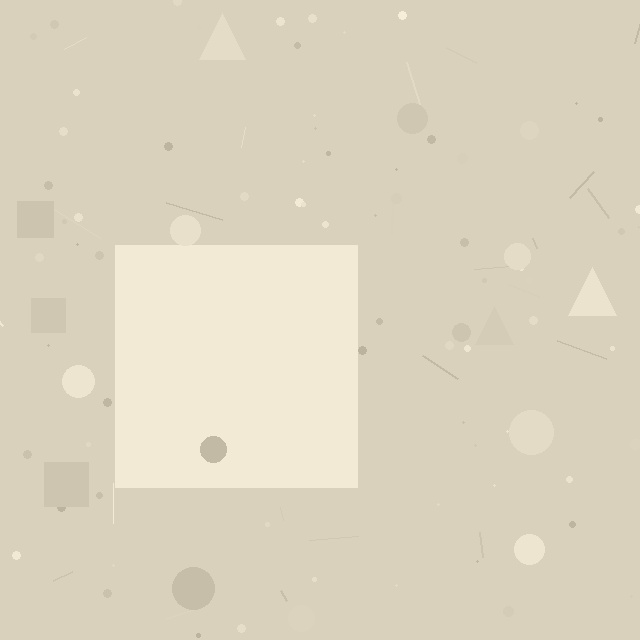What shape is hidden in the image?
A square is hidden in the image.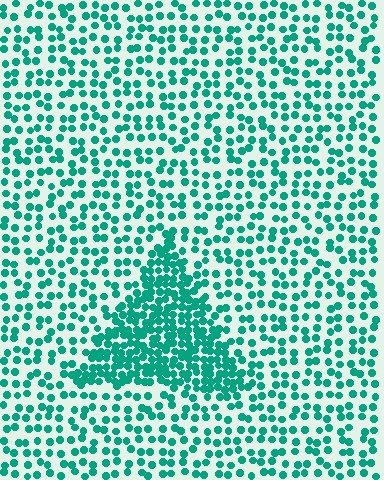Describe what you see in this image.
The image contains small teal elements arranged at two different densities. A triangle-shaped region is visible where the elements are more densely packed than the surrounding area.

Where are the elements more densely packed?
The elements are more densely packed inside the triangle boundary.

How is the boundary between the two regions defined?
The boundary is defined by a change in element density (approximately 2.3x ratio). All elements are the same color, size, and shape.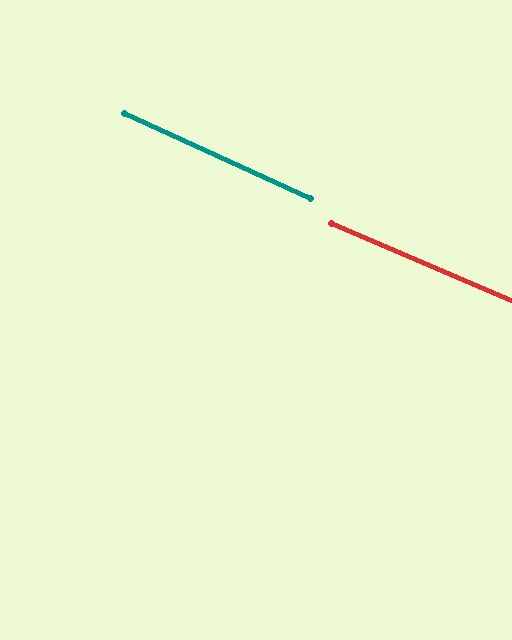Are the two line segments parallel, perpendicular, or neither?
Parallel — their directions differ by only 1.4°.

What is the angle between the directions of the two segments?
Approximately 1 degree.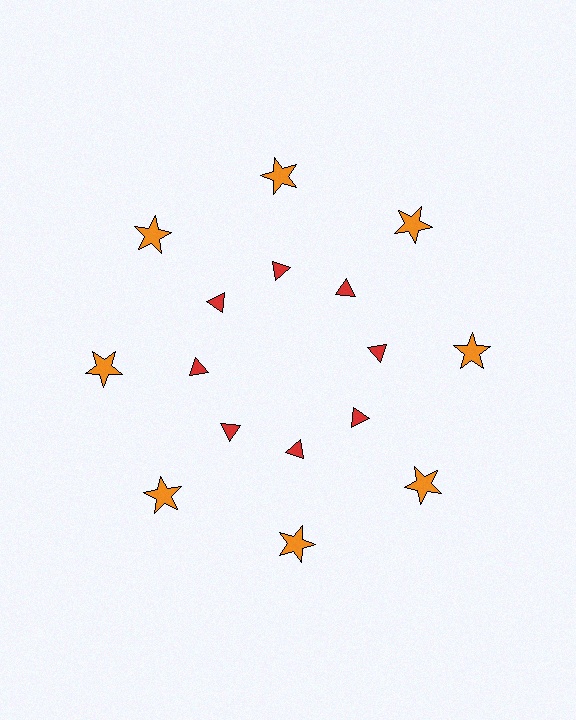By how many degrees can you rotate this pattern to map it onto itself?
The pattern maps onto itself every 45 degrees of rotation.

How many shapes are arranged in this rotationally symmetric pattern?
There are 16 shapes, arranged in 8 groups of 2.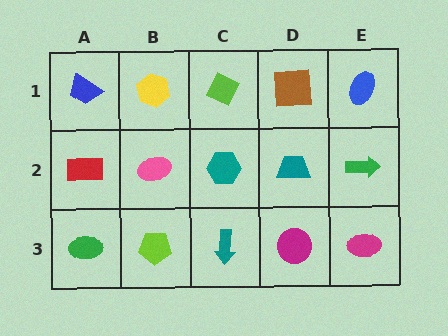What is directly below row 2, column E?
A magenta ellipse.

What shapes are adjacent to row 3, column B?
A pink ellipse (row 2, column B), a green ellipse (row 3, column A), a teal arrow (row 3, column C).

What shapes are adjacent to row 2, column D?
A brown square (row 1, column D), a magenta circle (row 3, column D), a teal hexagon (row 2, column C), a green arrow (row 2, column E).